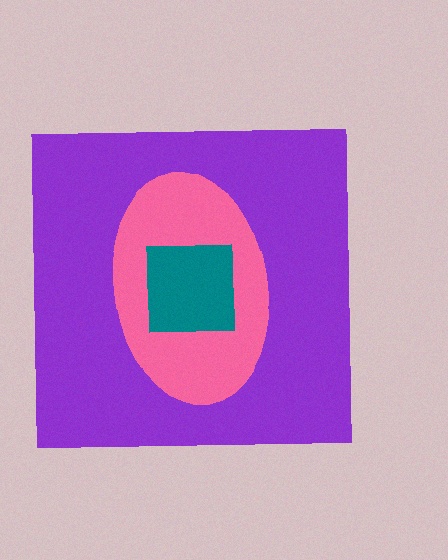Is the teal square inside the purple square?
Yes.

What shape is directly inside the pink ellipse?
The teal square.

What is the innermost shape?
The teal square.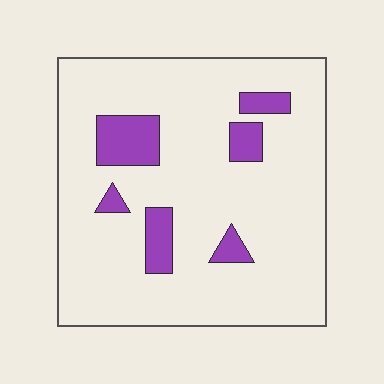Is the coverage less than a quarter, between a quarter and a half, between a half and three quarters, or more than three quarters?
Less than a quarter.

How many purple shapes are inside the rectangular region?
6.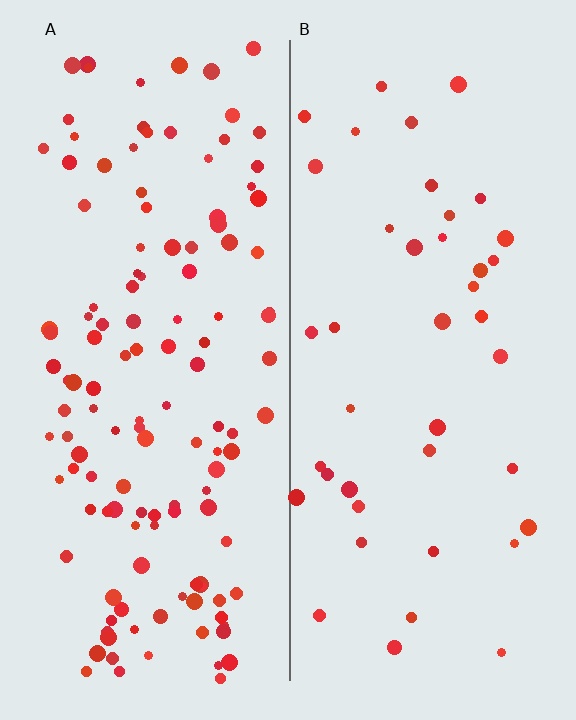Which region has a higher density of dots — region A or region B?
A (the left).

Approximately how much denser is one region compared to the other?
Approximately 3.2× — region A over region B.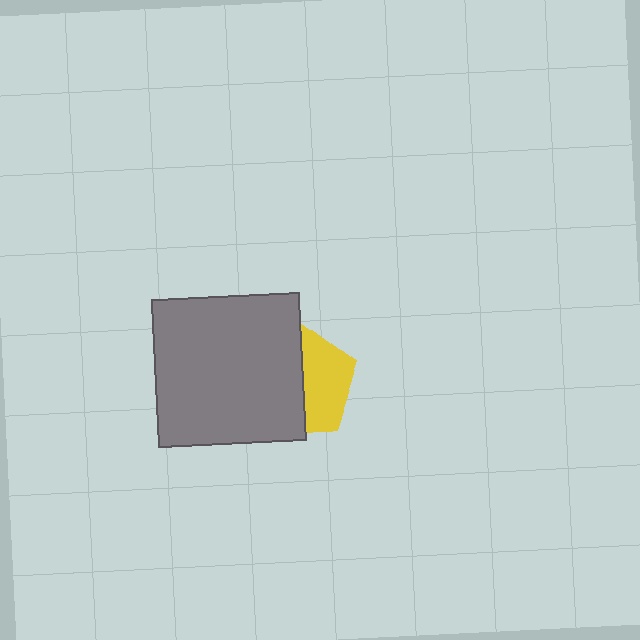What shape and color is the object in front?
The object in front is a gray square.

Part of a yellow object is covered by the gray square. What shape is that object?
It is a pentagon.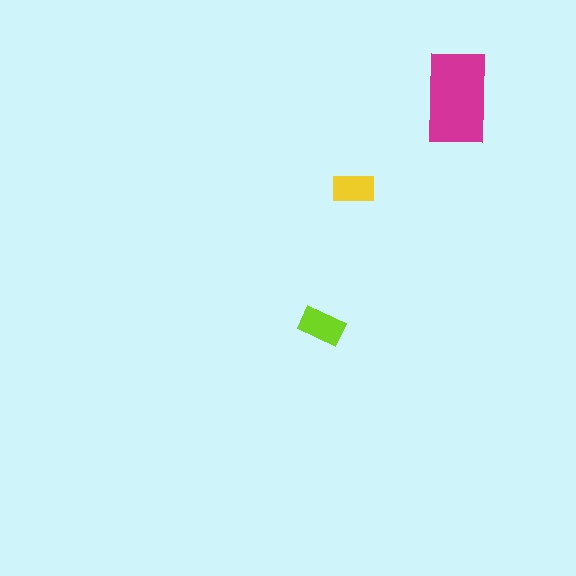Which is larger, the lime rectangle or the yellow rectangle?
The lime one.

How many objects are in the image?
There are 3 objects in the image.